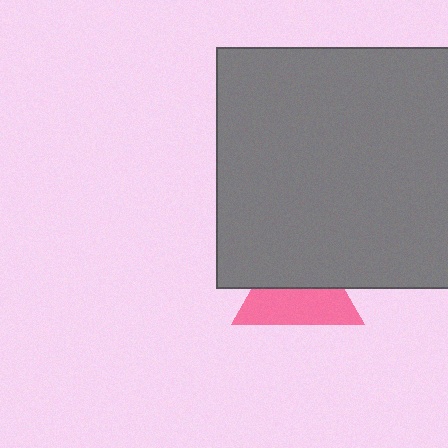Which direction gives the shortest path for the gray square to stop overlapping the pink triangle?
Moving up gives the shortest separation.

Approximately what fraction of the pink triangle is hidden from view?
Roughly 48% of the pink triangle is hidden behind the gray square.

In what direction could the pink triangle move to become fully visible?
The pink triangle could move down. That would shift it out from behind the gray square entirely.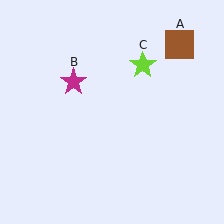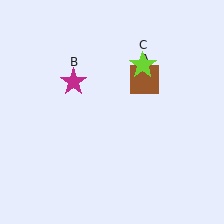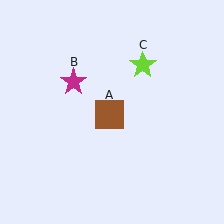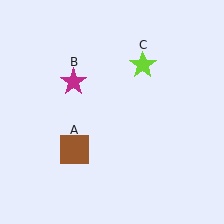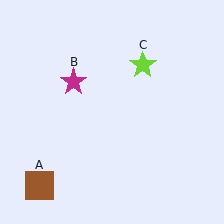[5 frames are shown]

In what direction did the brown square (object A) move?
The brown square (object A) moved down and to the left.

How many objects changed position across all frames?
1 object changed position: brown square (object A).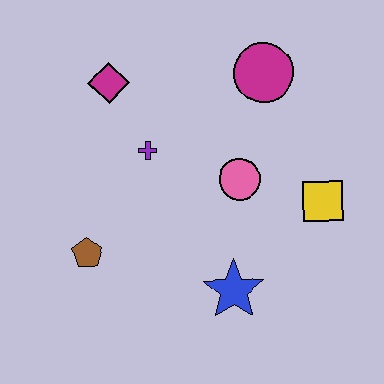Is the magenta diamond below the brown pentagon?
No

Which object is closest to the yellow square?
The pink circle is closest to the yellow square.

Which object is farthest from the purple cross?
The yellow square is farthest from the purple cross.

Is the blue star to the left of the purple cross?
No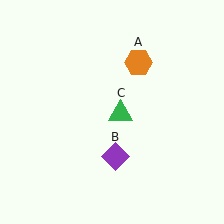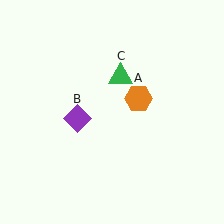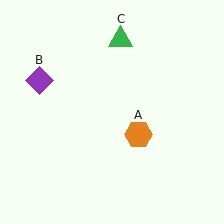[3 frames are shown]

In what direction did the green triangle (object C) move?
The green triangle (object C) moved up.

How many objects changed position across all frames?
3 objects changed position: orange hexagon (object A), purple diamond (object B), green triangle (object C).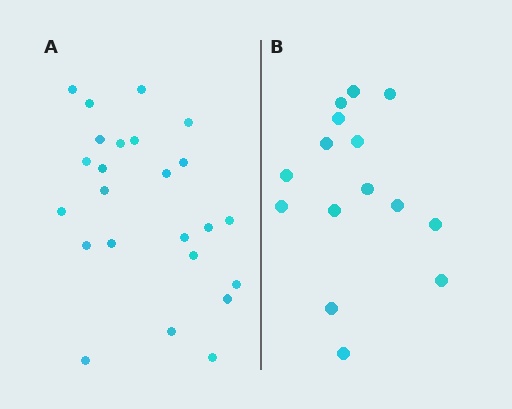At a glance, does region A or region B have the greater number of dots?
Region A (the left region) has more dots.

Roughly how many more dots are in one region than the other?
Region A has roughly 8 or so more dots than region B.